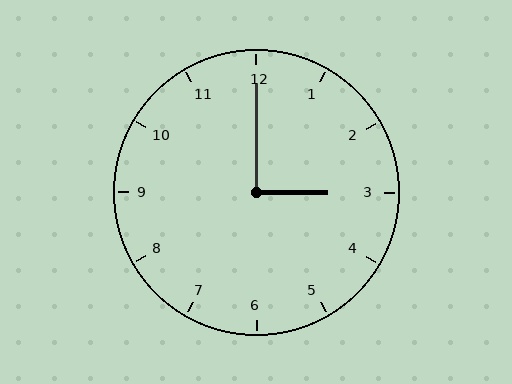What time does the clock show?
3:00.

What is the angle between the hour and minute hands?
Approximately 90 degrees.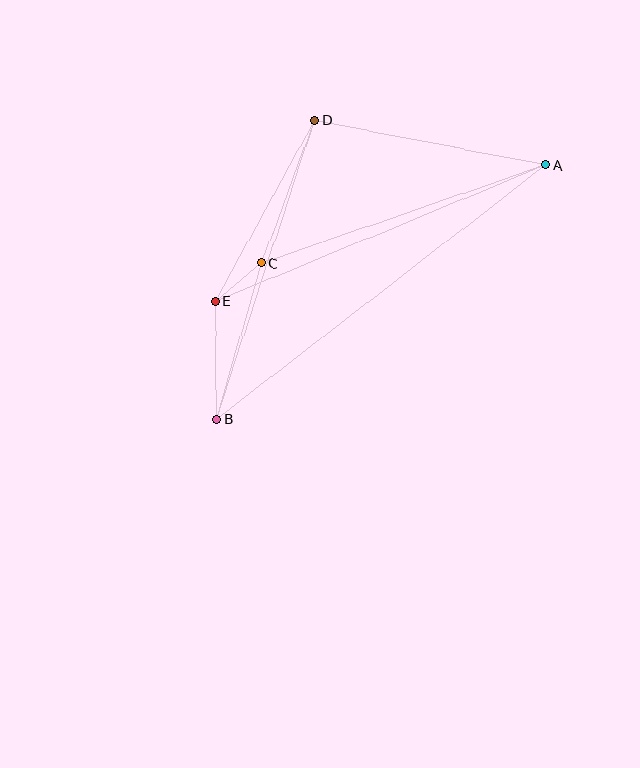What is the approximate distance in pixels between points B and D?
The distance between B and D is approximately 315 pixels.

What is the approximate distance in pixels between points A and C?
The distance between A and C is approximately 301 pixels.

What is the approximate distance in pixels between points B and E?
The distance between B and E is approximately 118 pixels.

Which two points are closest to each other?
Points C and E are closest to each other.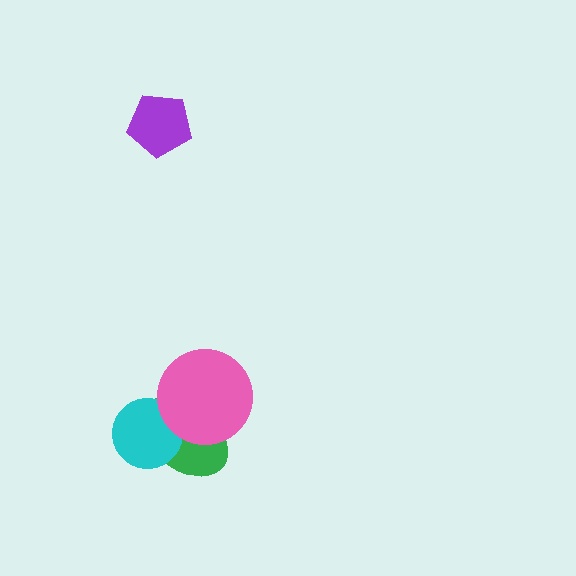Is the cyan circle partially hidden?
Yes, it is partially covered by another shape.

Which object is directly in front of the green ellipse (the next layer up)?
The cyan circle is directly in front of the green ellipse.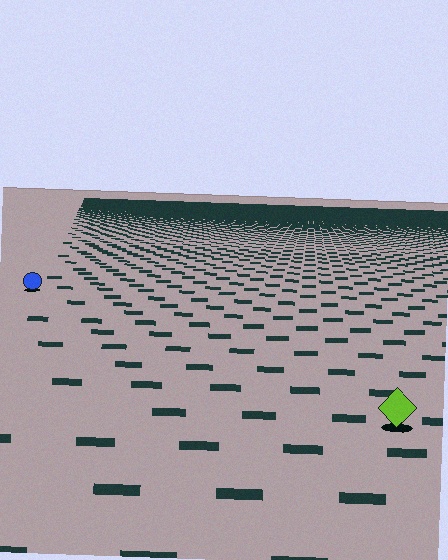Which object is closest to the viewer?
The lime diamond is closest. The texture marks near it are larger and more spread out.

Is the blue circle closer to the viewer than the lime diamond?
No. The lime diamond is closer — you can tell from the texture gradient: the ground texture is coarser near it.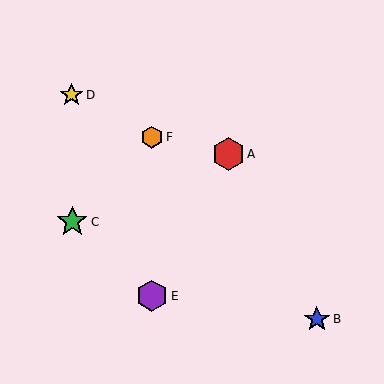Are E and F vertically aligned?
Yes, both are at x≈152.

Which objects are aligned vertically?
Objects E, F are aligned vertically.